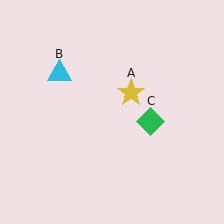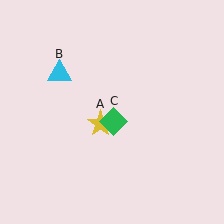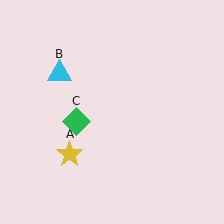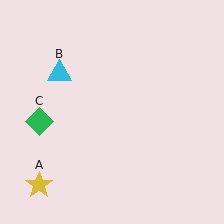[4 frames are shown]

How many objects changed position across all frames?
2 objects changed position: yellow star (object A), green diamond (object C).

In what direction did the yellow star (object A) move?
The yellow star (object A) moved down and to the left.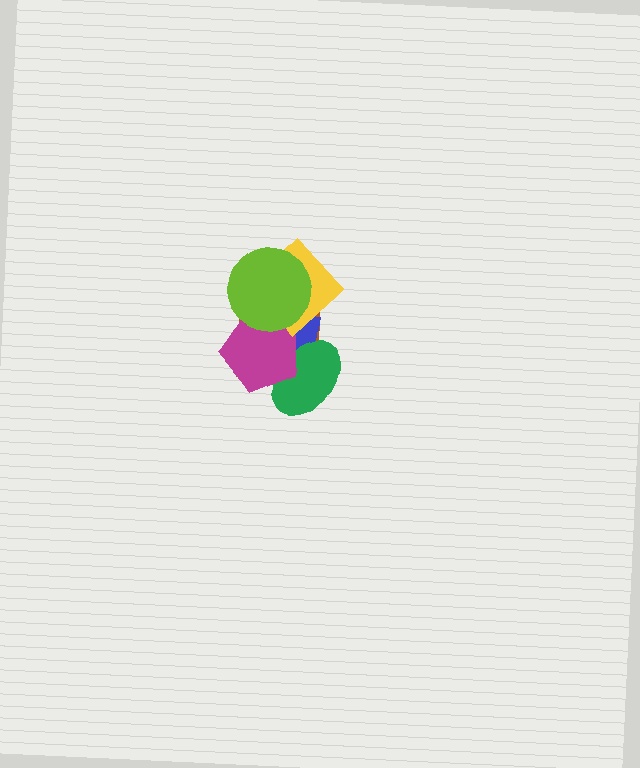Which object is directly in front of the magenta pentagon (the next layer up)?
The yellow diamond is directly in front of the magenta pentagon.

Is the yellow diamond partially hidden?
Yes, it is partially covered by another shape.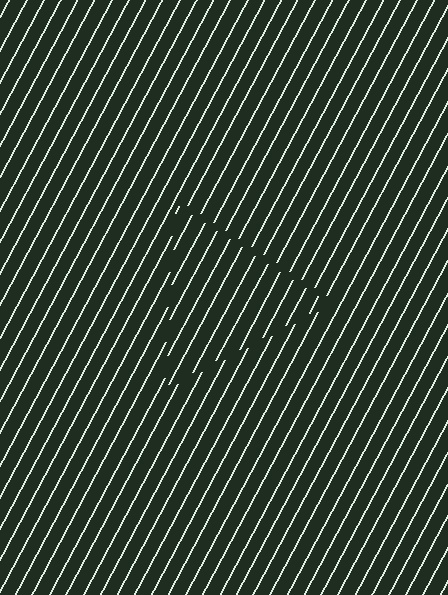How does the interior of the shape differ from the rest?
The interior of the shape contains the same grating, shifted by half a period — the contour is defined by the phase discontinuity where line-ends from the inner and outer gratings abut.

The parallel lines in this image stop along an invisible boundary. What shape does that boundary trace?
An illusory triangle. The interior of the shape contains the same grating, shifted by half a period — the contour is defined by the phase discontinuity where line-ends from the inner and outer gratings abut.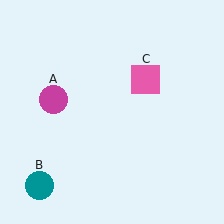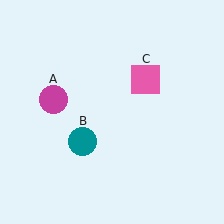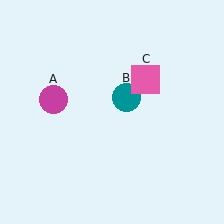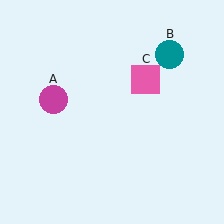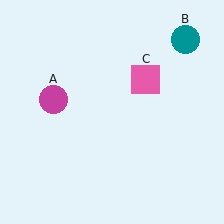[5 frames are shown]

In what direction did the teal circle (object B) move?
The teal circle (object B) moved up and to the right.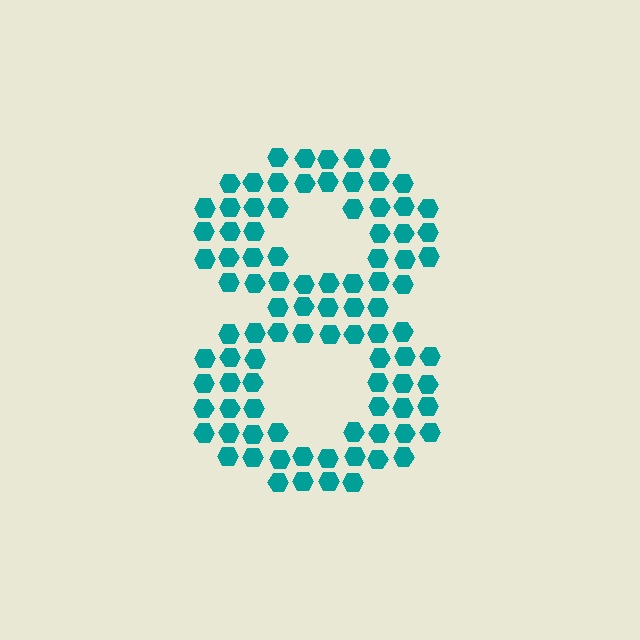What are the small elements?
The small elements are hexagons.